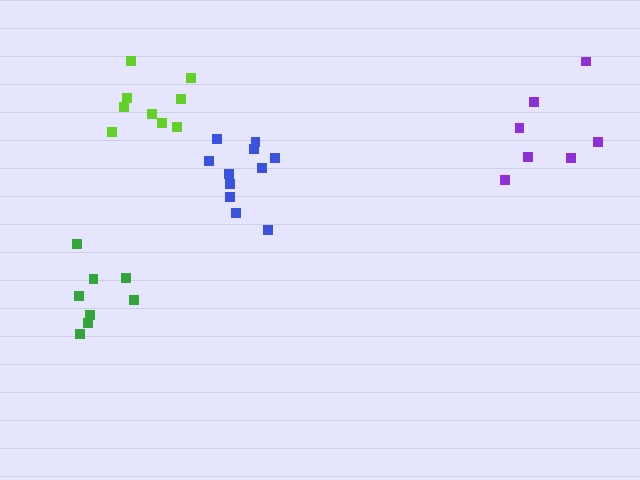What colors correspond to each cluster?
The clusters are colored: purple, green, lime, blue.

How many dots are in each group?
Group 1: 7 dots, Group 2: 8 dots, Group 3: 9 dots, Group 4: 11 dots (35 total).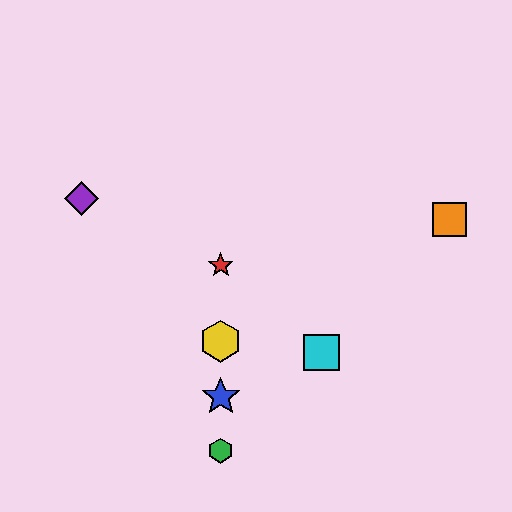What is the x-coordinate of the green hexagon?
The green hexagon is at x≈221.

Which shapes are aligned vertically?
The red star, the blue star, the green hexagon, the yellow hexagon are aligned vertically.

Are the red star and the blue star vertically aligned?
Yes, both are at x≈221.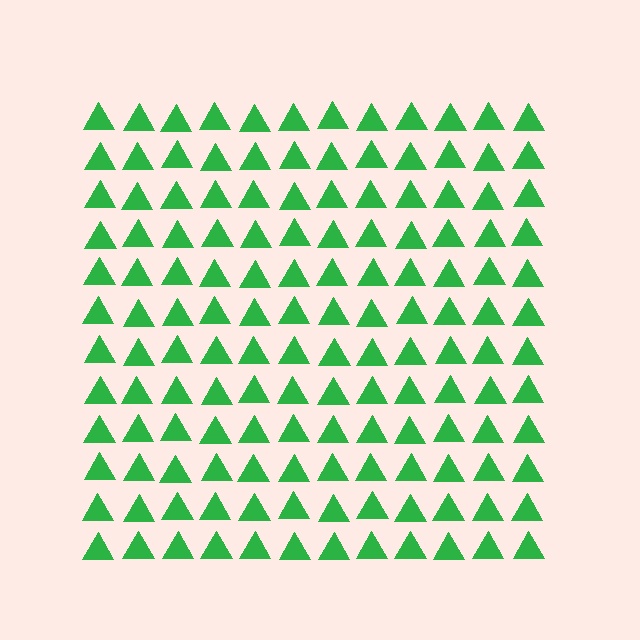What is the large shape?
The large shape is a square.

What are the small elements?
The small elements are triangles.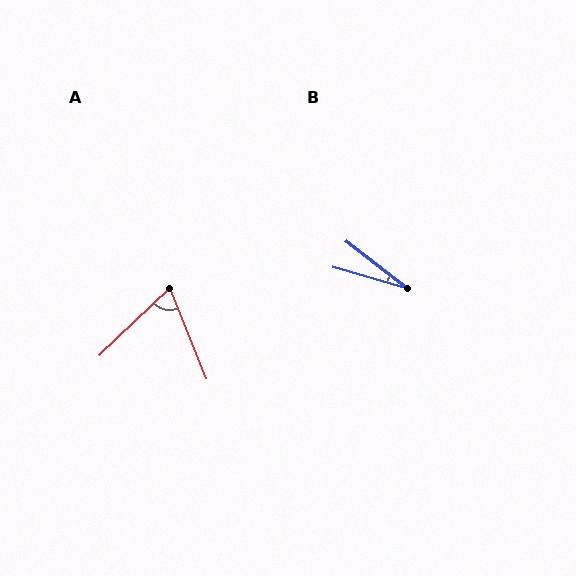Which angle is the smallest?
B, at approximately 22 degrees.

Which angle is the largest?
A, at approximately 68 degrees.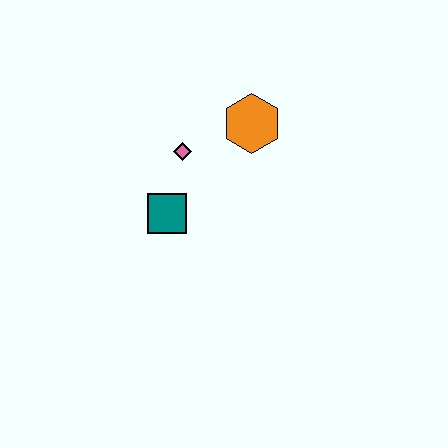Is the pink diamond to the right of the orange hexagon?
No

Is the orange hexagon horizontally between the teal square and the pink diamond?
No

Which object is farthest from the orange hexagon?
The teal square is farthest from the orange hexagon.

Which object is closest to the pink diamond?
The teal square is closest to the pink diamond.